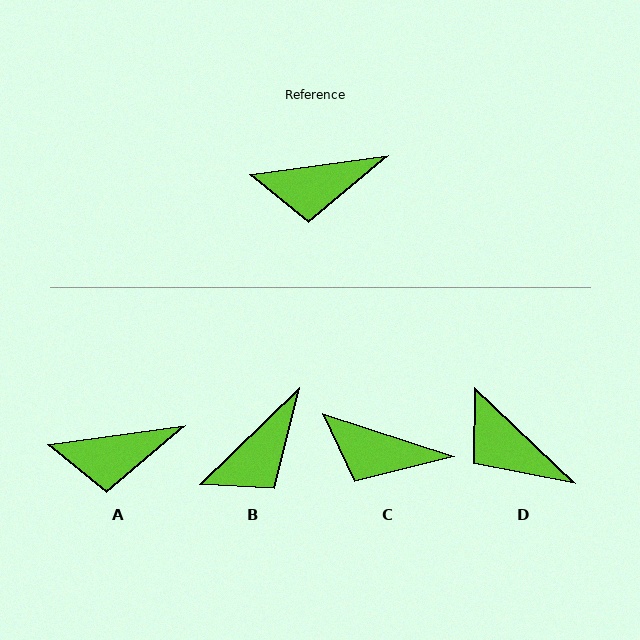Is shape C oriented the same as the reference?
No, it is off by about 26 degrees.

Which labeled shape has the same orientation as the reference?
A.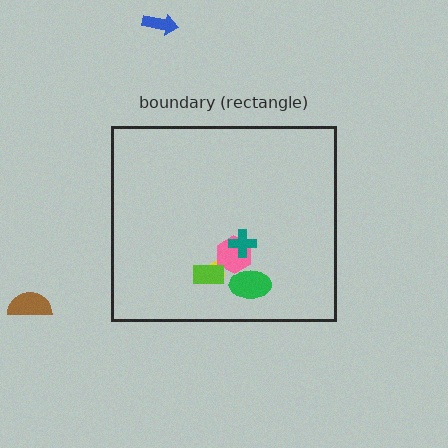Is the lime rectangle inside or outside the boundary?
Inside.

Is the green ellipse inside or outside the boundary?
Inside.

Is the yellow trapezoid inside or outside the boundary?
Inside.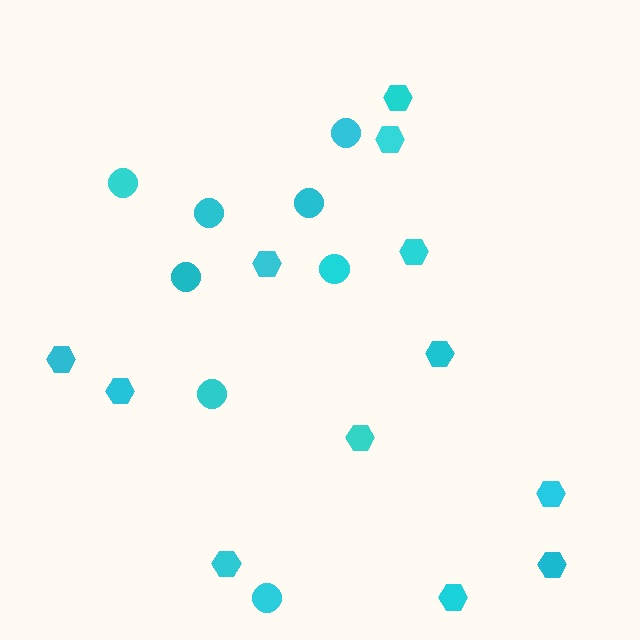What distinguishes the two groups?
There are 2 groups: one group of hexagons (12) and one group of circles (8).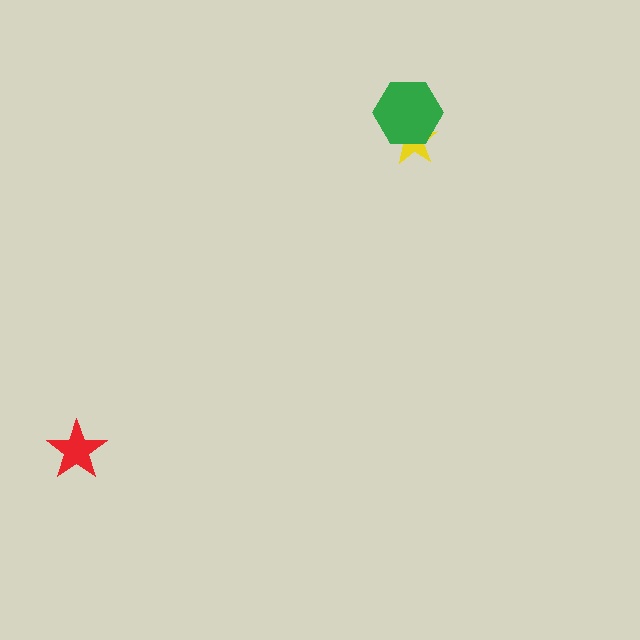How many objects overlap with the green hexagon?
1 object overlaps with the green hexagon.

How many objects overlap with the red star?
0 objects overlap with the red star.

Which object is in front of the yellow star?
The green hexagon is in front of the yellow star.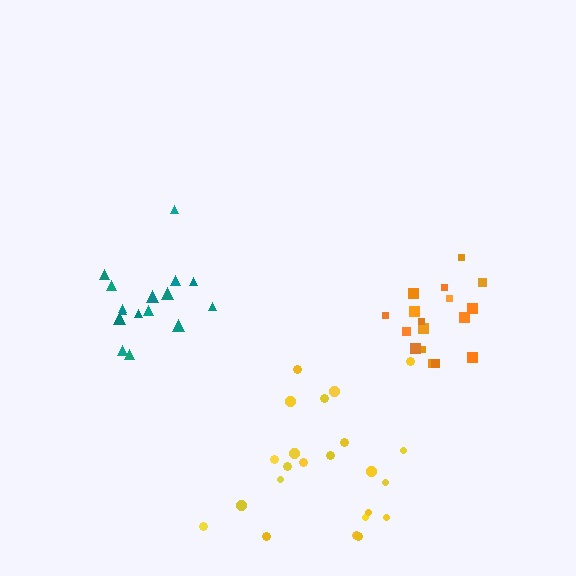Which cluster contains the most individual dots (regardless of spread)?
Yellow (23).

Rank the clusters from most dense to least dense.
orange, teal, yellow.